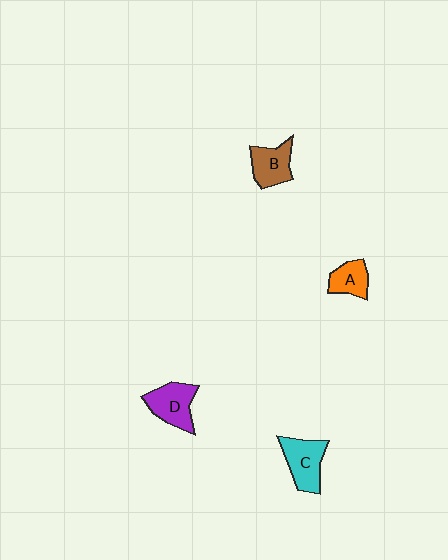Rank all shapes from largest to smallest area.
From largest to smallest: C (cyan), D (purple), B (brown), A (orange).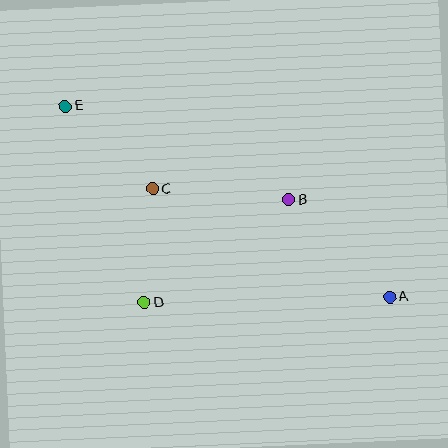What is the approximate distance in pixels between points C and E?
The distance between C and E is approximately 120 pixels.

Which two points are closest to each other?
Points C and D are closest to each other.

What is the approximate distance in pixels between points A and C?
The distance between A and C is approximately 261 pixels.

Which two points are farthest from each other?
Points A and E are farthest from each other.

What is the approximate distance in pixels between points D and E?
The distance between D and E is approximately 212 pixels.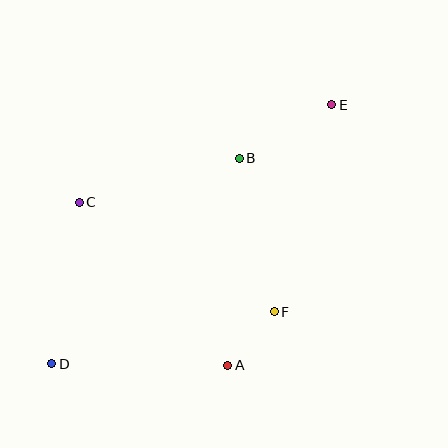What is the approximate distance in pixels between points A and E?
The distance between A and E is approximately 281 pixels.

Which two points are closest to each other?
Points A and F are closest to each other.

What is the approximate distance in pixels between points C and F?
The distance between C and F is approximately 223 pixels.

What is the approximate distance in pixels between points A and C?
The distance between A and C is approximately 220 pixels.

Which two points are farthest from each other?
Points D and E are farthest from each other.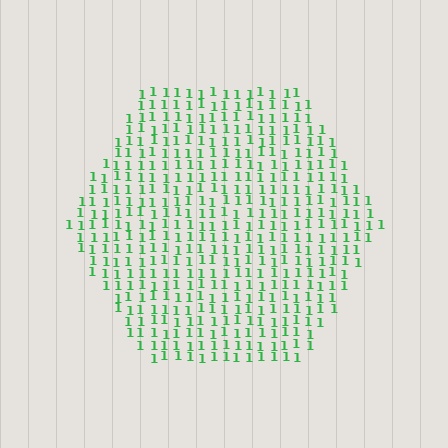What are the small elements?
The small elements are digit 1's.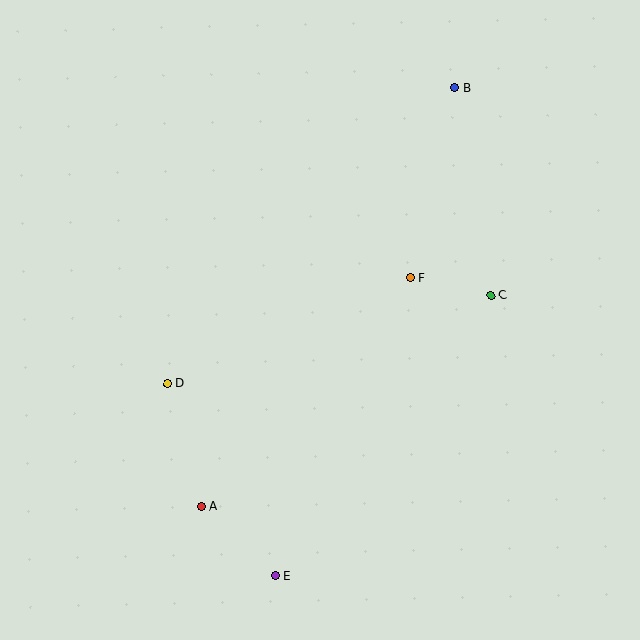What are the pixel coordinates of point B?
Point B is at (455, 88).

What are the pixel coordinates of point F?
Point F is at (410, 278).